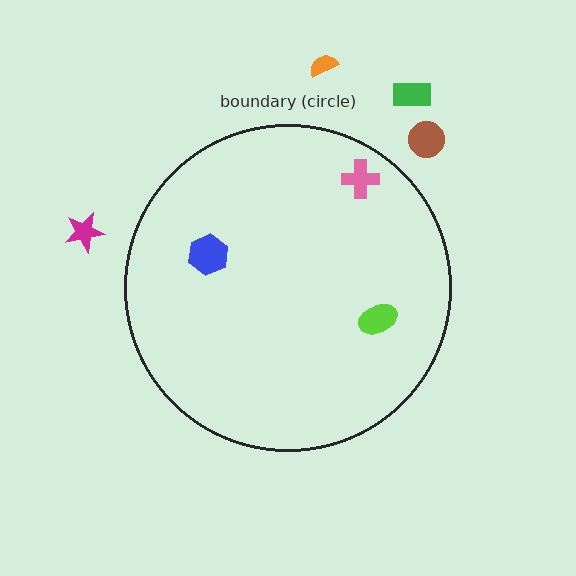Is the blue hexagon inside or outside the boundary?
Inside.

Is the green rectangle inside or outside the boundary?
Outside.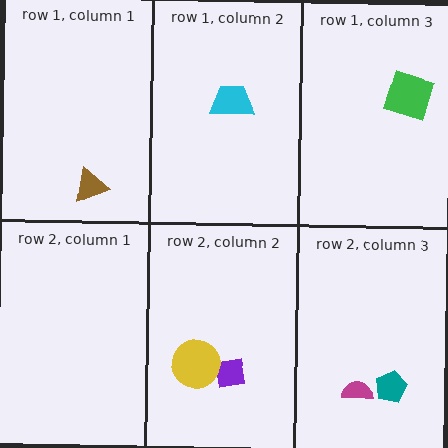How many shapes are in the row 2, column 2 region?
2.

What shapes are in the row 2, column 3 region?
The teal pentagon, the magenta semicircle.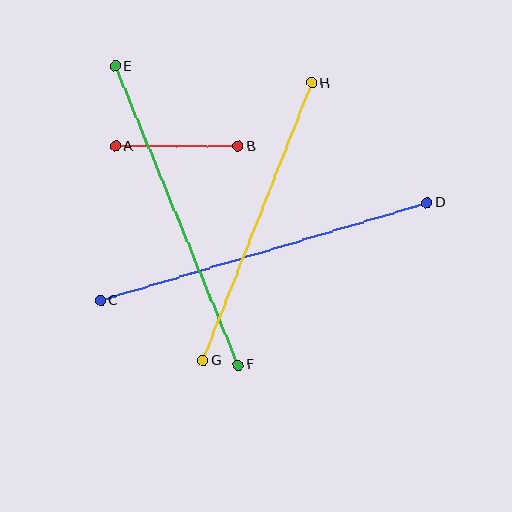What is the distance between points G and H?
The distance is approximately 298 pixels.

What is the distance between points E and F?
The distance is approximately 323 pixels.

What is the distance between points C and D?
The distance is approximately 341 pixels.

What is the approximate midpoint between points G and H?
The midpoint is at approximately (257, 222) pixels.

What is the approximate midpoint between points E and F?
The midpoint is at approximately (177, 215) pixels.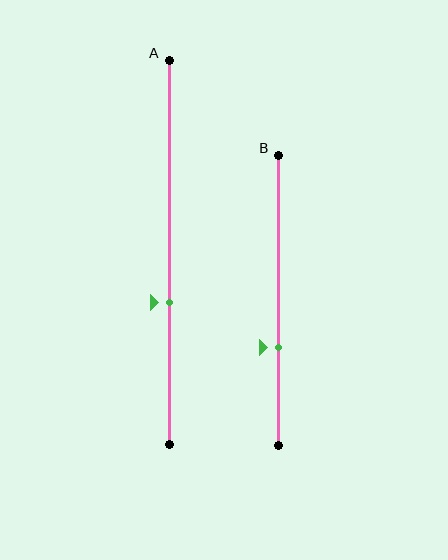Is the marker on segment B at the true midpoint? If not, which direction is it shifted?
No, the marker on segment B is shifted downward by about 16% of the segment length.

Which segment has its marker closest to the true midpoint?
Segment A has its marker closest to the true midpoint.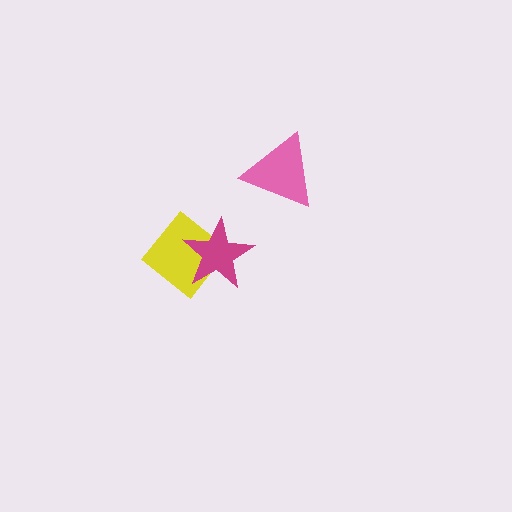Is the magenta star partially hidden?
No, no other shape covers it.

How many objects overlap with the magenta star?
1 object overlaps with the magenta star.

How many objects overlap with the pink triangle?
0 objects overlap with the pink triangle.